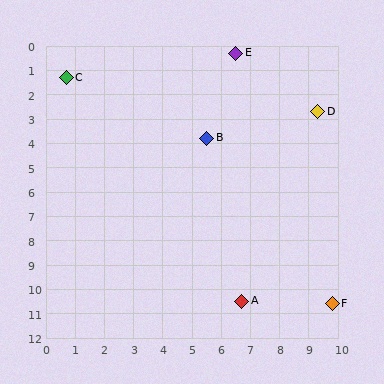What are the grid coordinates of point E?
Point E is at approximately (6.5, 0.3).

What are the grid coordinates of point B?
Point B is at approximately (5.5, 3.8).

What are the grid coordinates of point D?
Point D is at approximately (9.3, 2.7).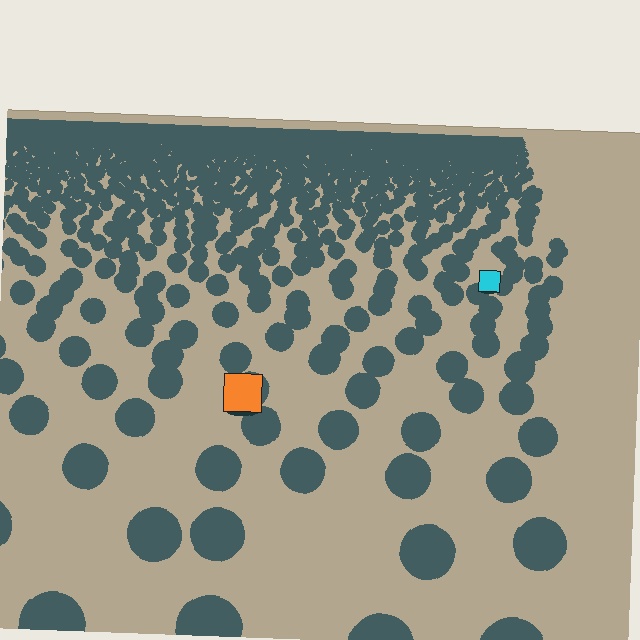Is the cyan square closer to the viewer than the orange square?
No. The orange square is closer — you can tell from the texture gradient: the ground texture is coarser near it.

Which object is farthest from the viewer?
The cyan square is farthest from the viewer. It appears smaller and the ground texture around it is denser.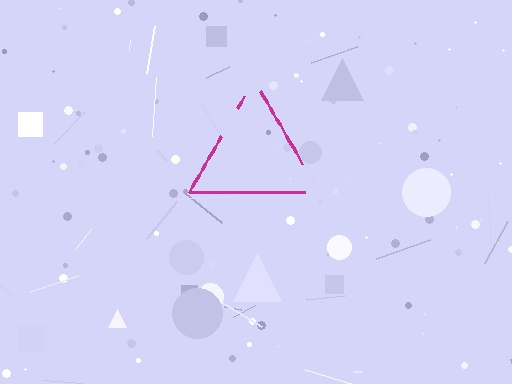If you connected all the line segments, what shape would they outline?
They would outline a triangle.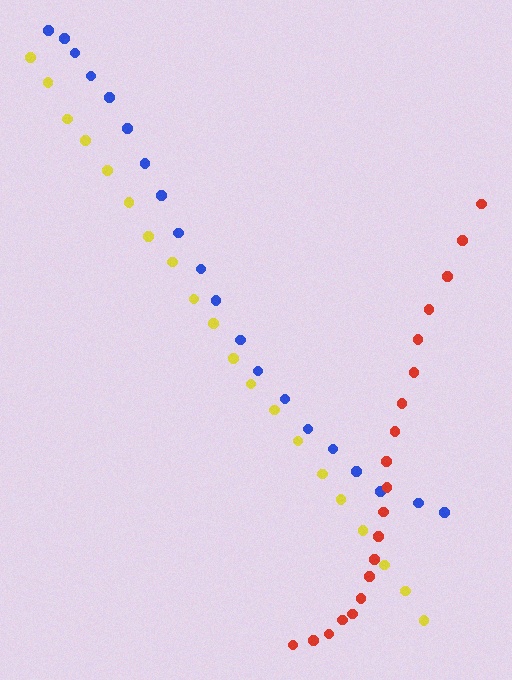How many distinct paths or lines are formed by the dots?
There are 3 distinct paths.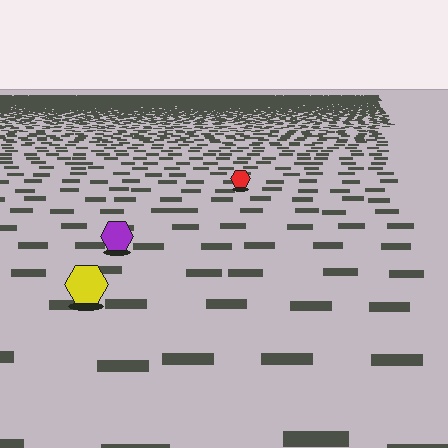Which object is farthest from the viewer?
The red hexagon is farthest from the viewer. It appears smaller and the ground texture around it is denser.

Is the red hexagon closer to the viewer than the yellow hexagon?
No. The yellow hexagon is closer — you can tell from the texture gradient: the ground texture is coarser near it.